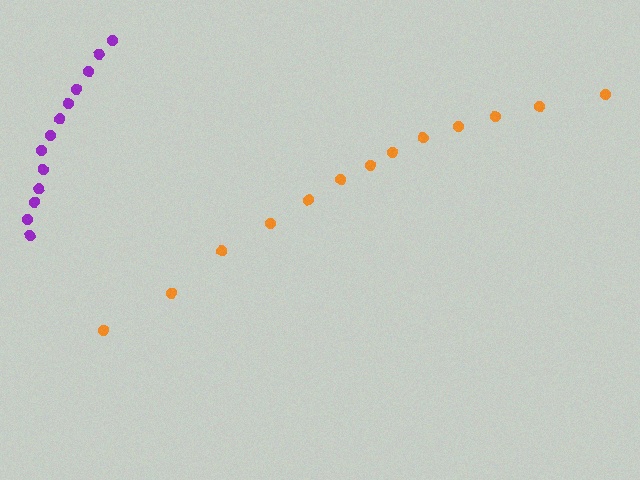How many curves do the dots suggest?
There are 2 distinct paths.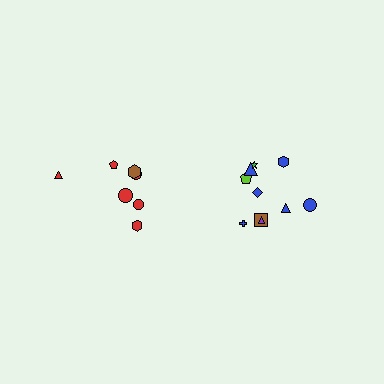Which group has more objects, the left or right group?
The right group.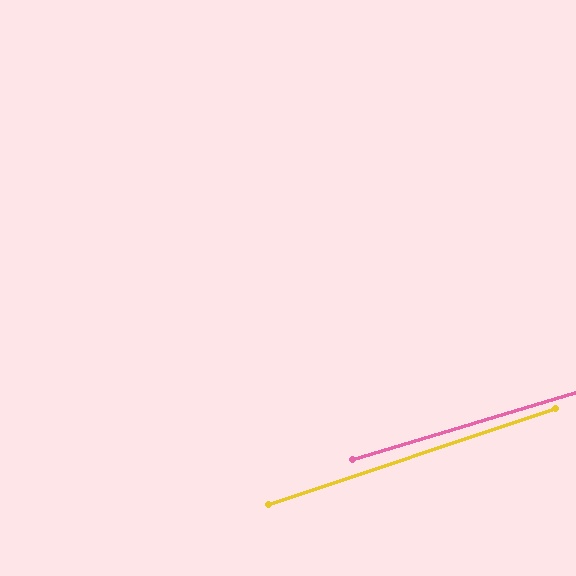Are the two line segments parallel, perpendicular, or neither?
Parallel — their directions differ by only 1.7°.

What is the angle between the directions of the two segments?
Approximately 2 degrees.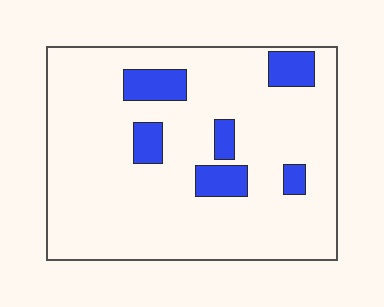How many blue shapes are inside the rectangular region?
6.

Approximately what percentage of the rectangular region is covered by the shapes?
Approximately 15%.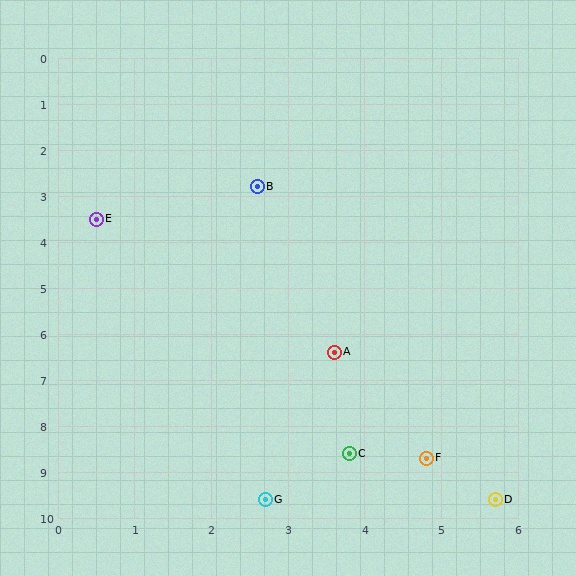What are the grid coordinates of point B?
Point B is at approximately (2.6, 2.8).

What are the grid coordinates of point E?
Point E is at approximately (0.5, 3.5).